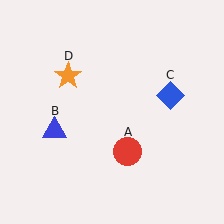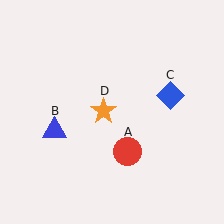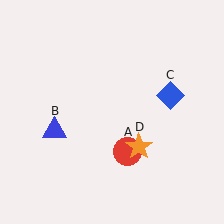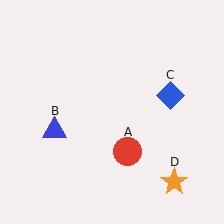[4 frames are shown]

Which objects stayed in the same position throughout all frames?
Red circle (object A) and blue triangle (object B) and blue diamond (object C) remained stationary.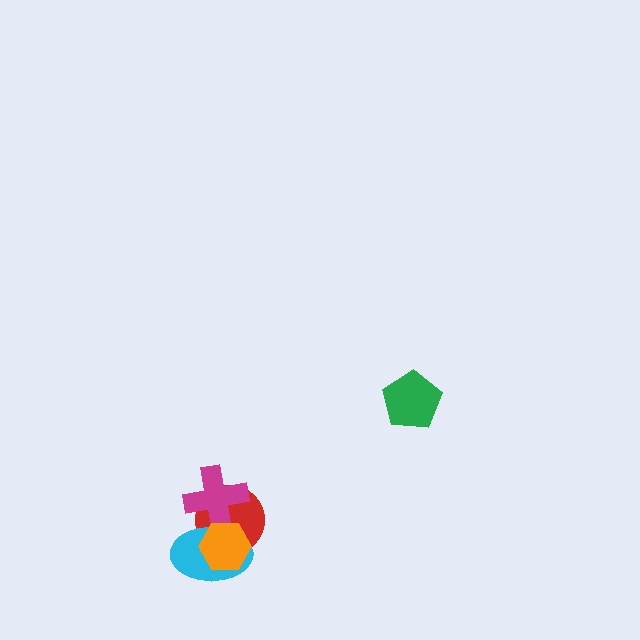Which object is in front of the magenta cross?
The orange hexagon is in front of the magenta cross.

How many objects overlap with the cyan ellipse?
3 objects overlap with the cyan ellipse.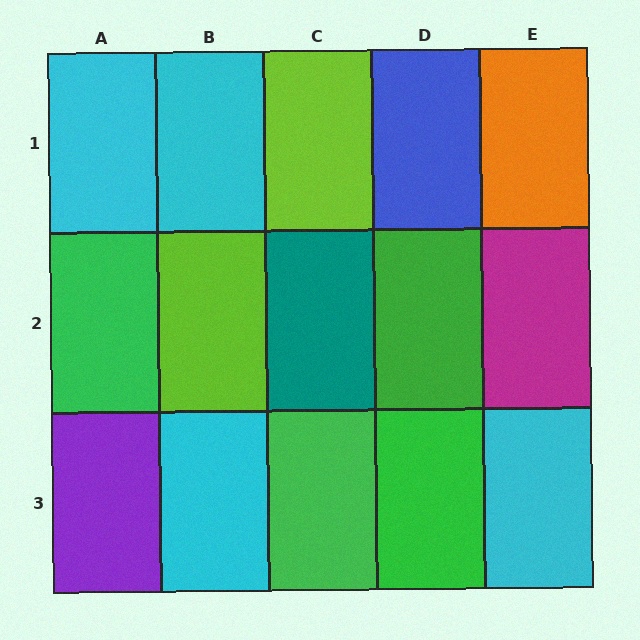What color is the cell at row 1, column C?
Lime.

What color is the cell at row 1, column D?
Blue.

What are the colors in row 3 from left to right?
Purple, cyan, green, green, cyan.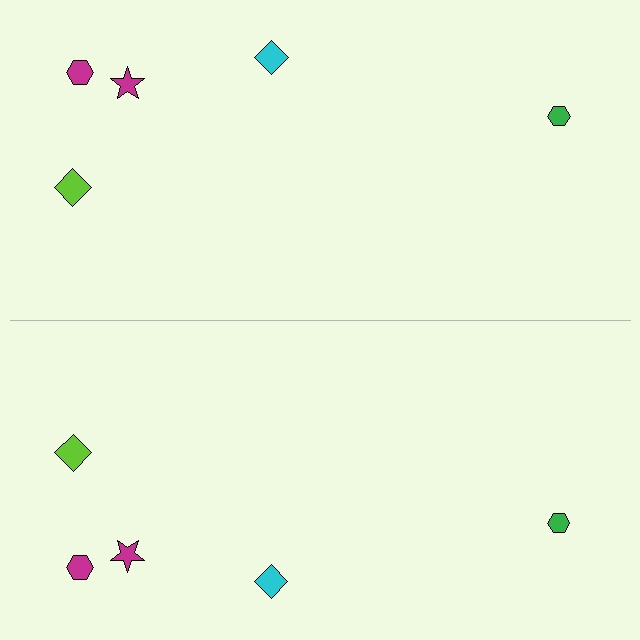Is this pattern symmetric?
Yes, this pattern has bilateral (reflection) symmetry.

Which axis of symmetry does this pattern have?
The pattern has a horizontal axis of symmetry running through the center of the image.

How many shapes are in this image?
There are 10 shapes in this image.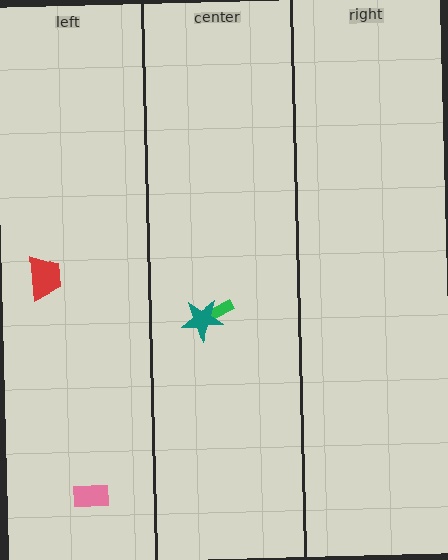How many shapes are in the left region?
2.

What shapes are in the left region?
The pink rectangle, the red trapezoid.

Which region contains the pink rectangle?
The left region.